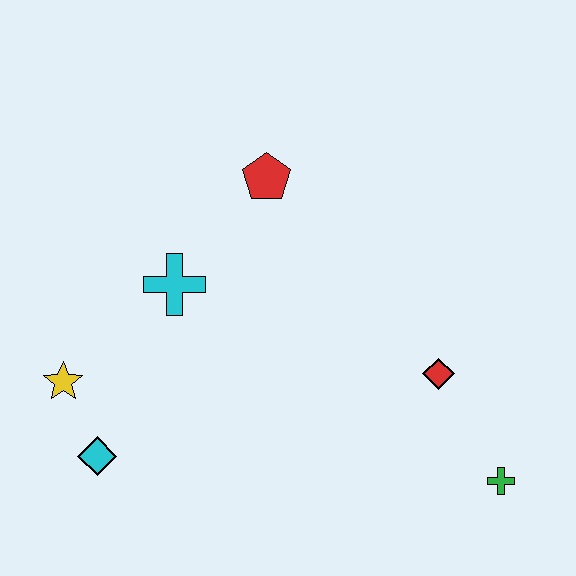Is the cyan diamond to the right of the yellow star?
Yes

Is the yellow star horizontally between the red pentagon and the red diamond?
No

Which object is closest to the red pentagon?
The cyan cross is closest to the red pentagon.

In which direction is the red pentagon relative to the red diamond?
The red pentagon is above the red diamond.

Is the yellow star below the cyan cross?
Yes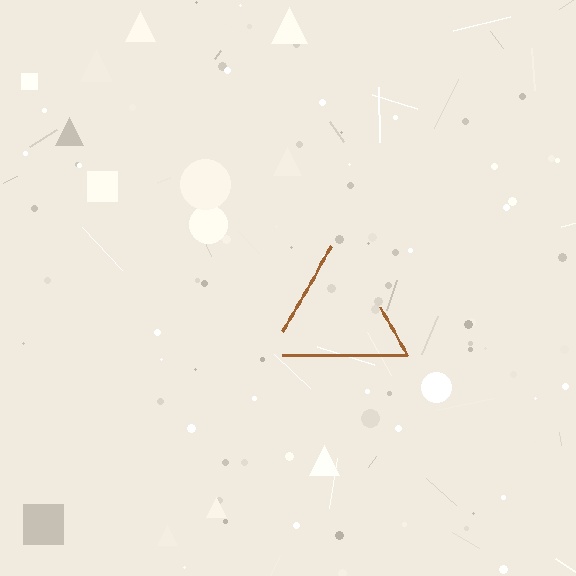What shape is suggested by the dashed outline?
The dashed outline suggests a triangle.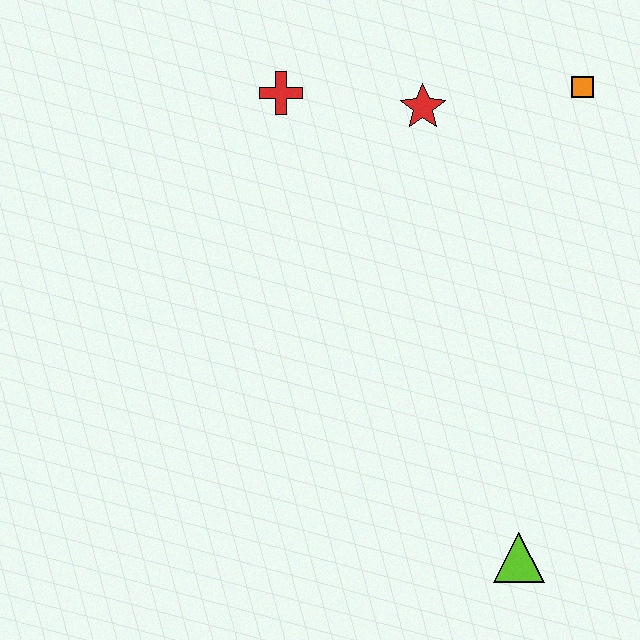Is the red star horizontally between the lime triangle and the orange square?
No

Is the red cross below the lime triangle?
No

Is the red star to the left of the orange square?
Yes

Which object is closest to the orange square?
The red star is closest to the orange square.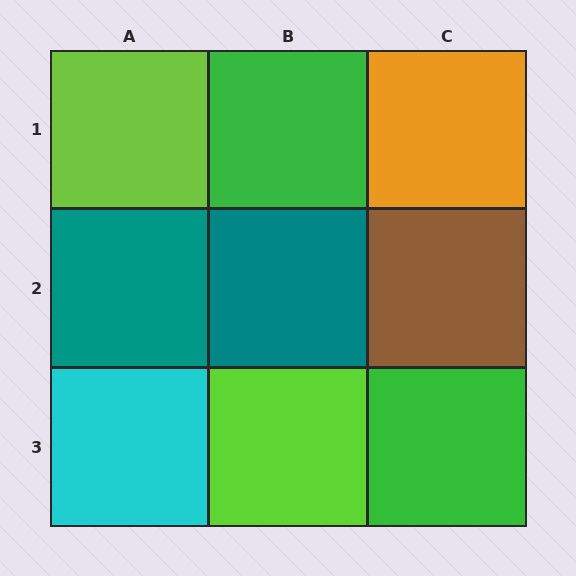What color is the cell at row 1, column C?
Orange.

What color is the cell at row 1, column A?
Lime.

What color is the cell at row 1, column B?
Green.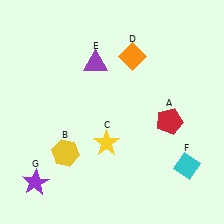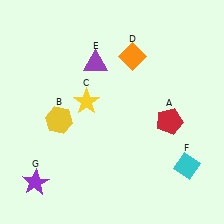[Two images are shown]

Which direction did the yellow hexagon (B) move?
The yellow hexagon (B) moved up.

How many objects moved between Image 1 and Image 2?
2 objects moved between the two images.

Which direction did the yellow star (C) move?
The yellow star (C) moved up.